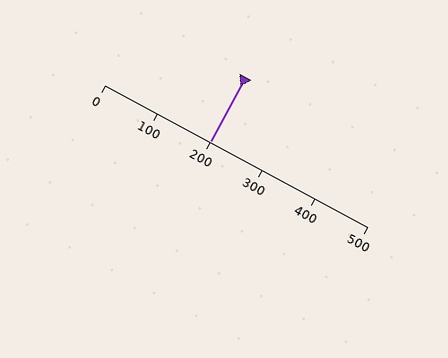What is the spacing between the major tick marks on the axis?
The major ticks are spaced 100 apart.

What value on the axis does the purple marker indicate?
The marker indicates approximately 200.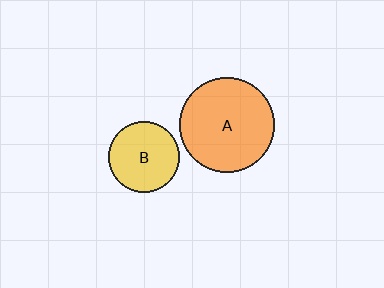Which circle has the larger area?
Circle A (orange).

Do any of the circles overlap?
No, none of the circles overlap.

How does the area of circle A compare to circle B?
Approximately 1.8 times.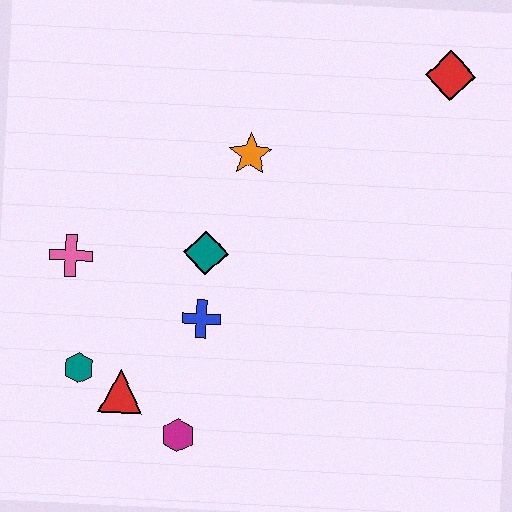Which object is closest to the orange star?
The teal diamond is closest to the orange star.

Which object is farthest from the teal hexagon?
The red diamond is farthest from the teal hexagon.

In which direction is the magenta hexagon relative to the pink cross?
The magenta hexagon is below the pink cross.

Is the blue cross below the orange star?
Yes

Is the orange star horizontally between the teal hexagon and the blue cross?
No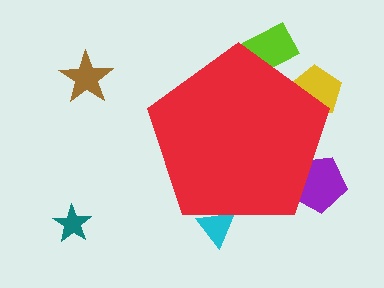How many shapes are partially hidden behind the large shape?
4 shapes are partially hidden.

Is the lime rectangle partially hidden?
Yes, the lime rectangle is partially hidden behind the red pentagon.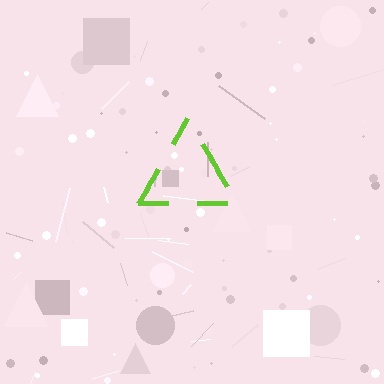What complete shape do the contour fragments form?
The contour fragments form a triangle.